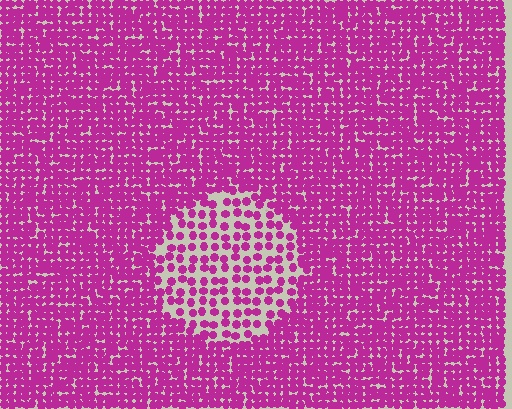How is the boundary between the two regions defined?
The boundary is defined by a change in element density (approximately 2.2x ratio). All elements are the same color, size, and shape.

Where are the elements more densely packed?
The elements are more densely packed outside the circle boundary.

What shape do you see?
I see a circle.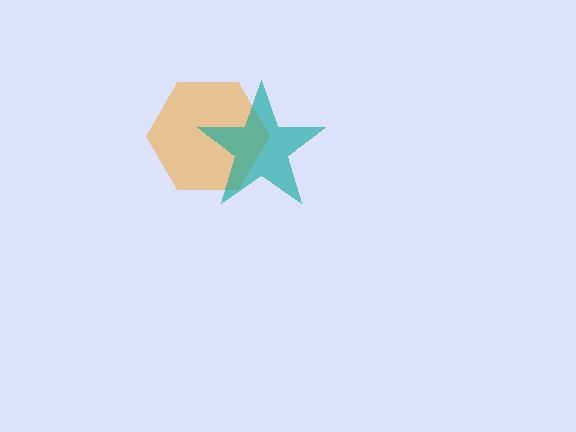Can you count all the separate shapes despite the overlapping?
Yes, there are 2 separate shapes.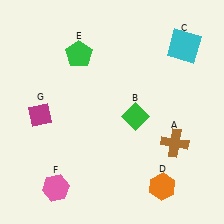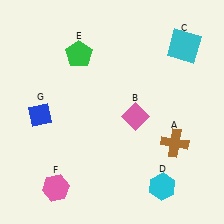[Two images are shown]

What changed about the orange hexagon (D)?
In Image 1, D is orange. In Image 2, it changed to cyan.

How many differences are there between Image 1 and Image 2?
There are 3 differences between the two images.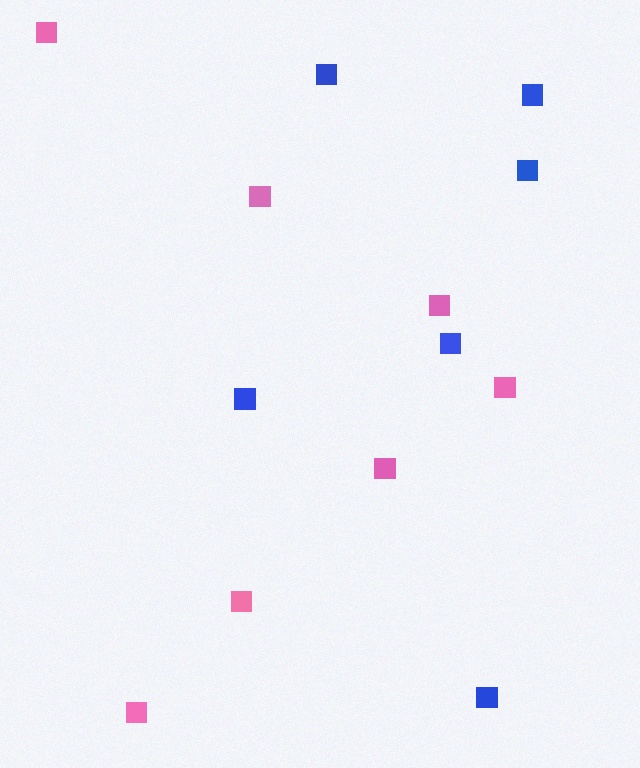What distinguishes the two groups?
There are 2 groups: one group of pink squares (7) and one group of blue squares (6).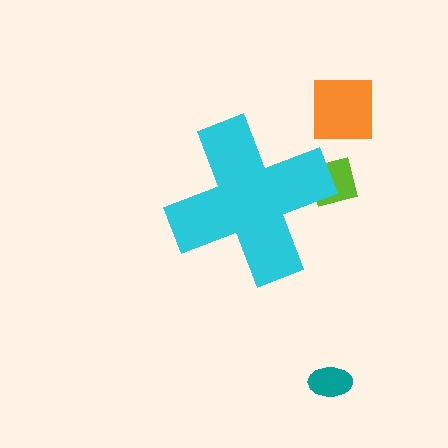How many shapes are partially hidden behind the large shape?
1 shape is partially hidden.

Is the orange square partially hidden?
No, the orange square is fully visible.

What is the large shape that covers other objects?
A cyan cross.